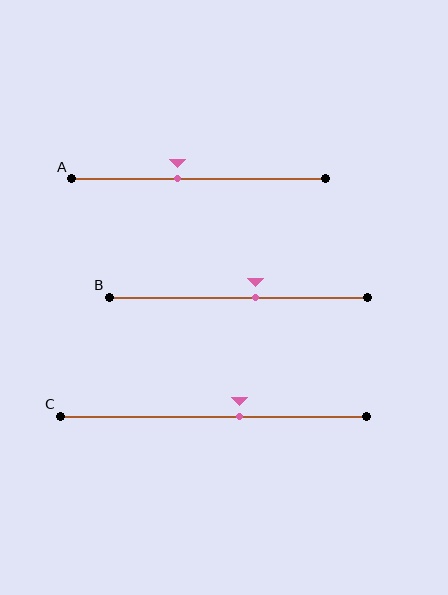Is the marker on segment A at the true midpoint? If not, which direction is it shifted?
No, the marker on segment A is shifted to the left by about 8% of the segment length.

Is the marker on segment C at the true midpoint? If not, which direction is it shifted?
No, the marker on segment C is shifted to the right by about 9% of the segment length.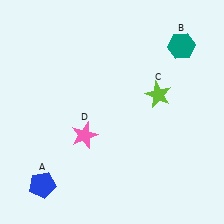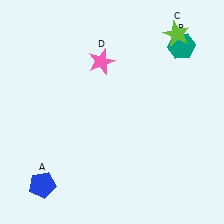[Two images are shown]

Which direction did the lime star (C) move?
The lime star (C) moved up.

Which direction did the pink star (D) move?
The pink star (D) moved up.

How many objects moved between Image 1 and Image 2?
2 objects moved between the two images.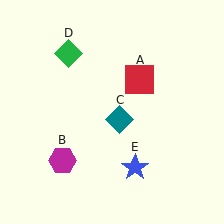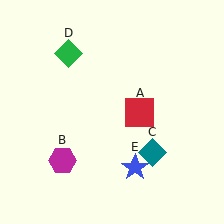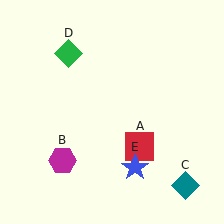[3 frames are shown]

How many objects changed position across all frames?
2 objects changed position: red square (object A), teal diamond (object C).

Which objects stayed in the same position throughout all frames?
Magenta hexagon (object B) and green diamond (object D) and blue star (object E) remained stationary.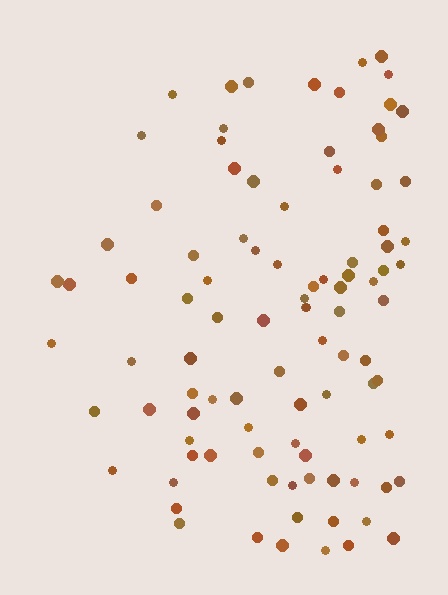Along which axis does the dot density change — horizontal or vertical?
Horizontal.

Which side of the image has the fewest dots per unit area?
The left.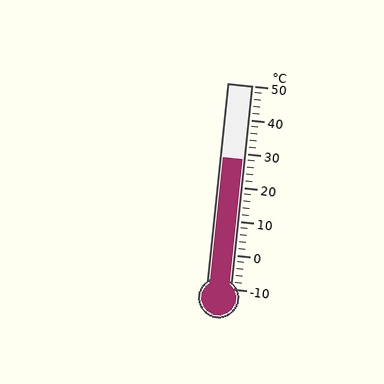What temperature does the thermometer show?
The thermometer shows approximately 28°C.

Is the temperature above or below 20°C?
The temperature is above 20°C.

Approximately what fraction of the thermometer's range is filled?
The thermometer is filled to approximately 65% of its range.